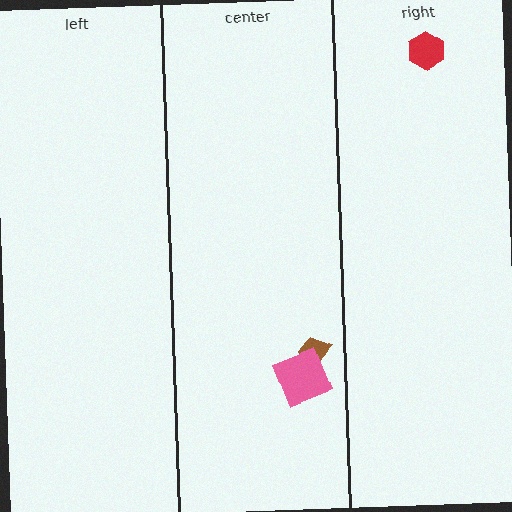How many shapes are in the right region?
1.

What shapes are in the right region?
The red hexagon.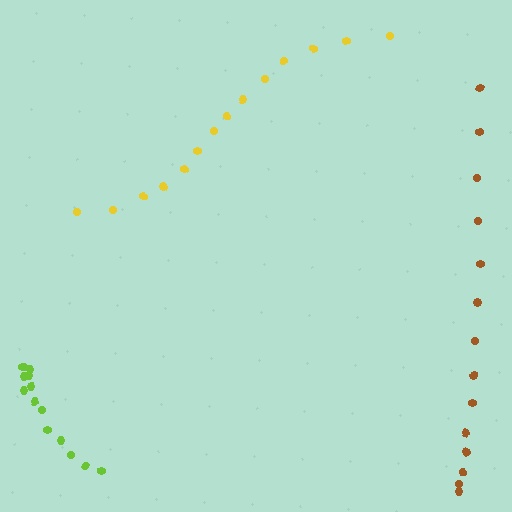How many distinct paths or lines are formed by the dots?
There are 3 distinct paths.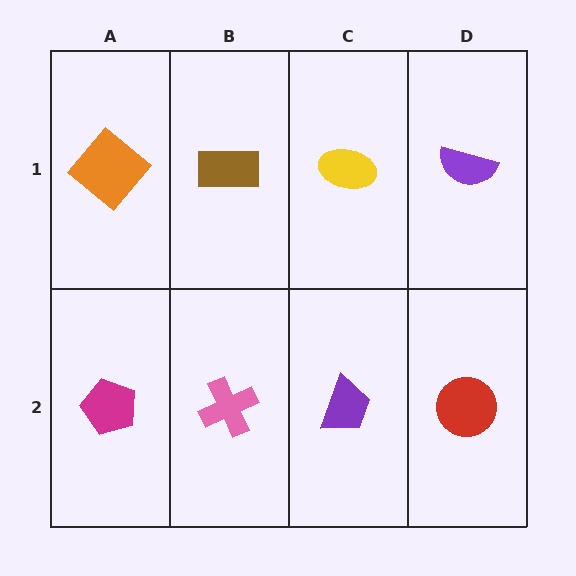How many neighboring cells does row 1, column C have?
3.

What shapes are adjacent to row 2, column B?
A brown rectangle (row 1, column B), a magenta pentagon (row 2, column A), a purple trapezoid (row 2, column C).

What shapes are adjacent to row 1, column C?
A purple trapezoid (row 2, column C), a brown rectangle (row 1, column B), a purple semicircle (row 1, column D).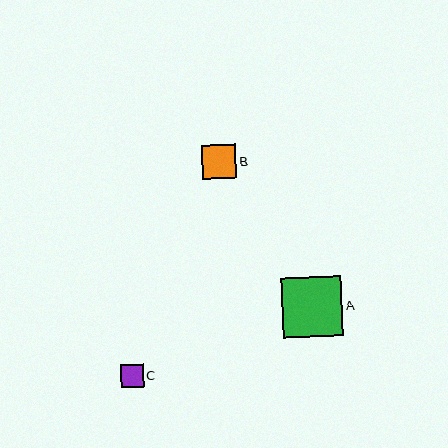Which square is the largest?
Square A is the largest with a size of approximately 60 pixels.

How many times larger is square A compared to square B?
Square A is approximately 1.8 times the size of square B.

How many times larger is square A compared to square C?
Square A is approximately 2.6 times the size of square C.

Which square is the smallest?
Square C is the smallest with a size of approximately 23 pixels.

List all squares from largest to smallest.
From largest to smallest: A, B, C.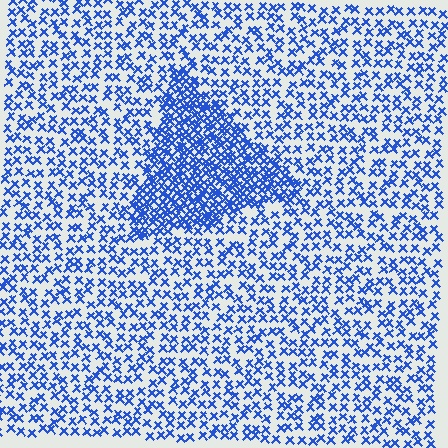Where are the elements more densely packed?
The elements are more densely packed inside the triangle boundary.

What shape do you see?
I see a triangle.